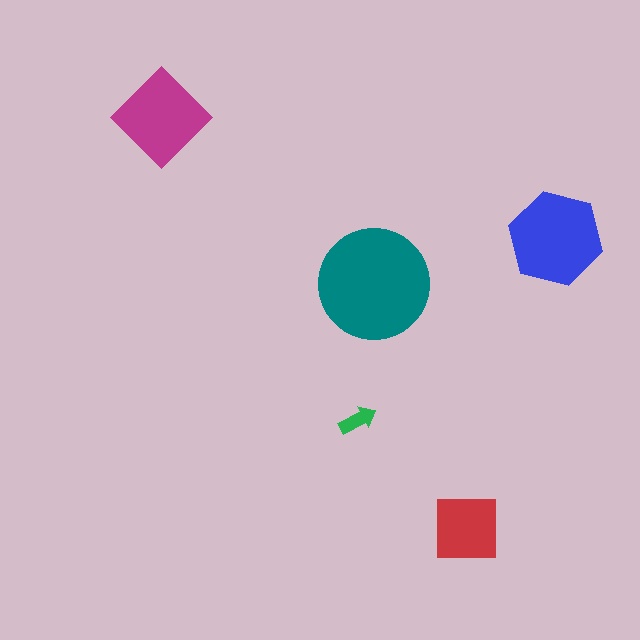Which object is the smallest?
The green arrow.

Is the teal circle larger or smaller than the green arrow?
Larger.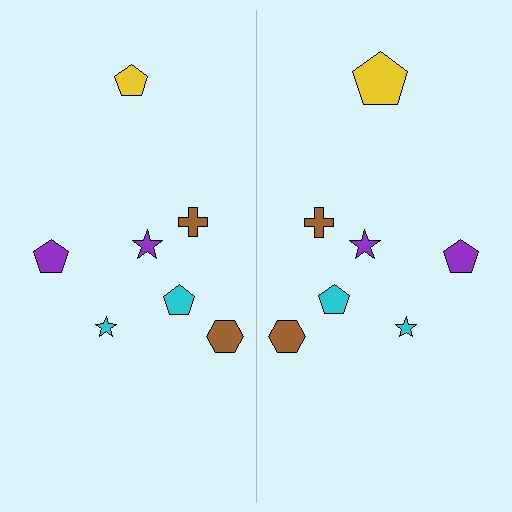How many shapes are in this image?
There are 14 shapes in this image.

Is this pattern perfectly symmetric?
No, the pattern is not perfectly symmetric. The yellow pentagon on the right side has a different size than its mirror counterpart.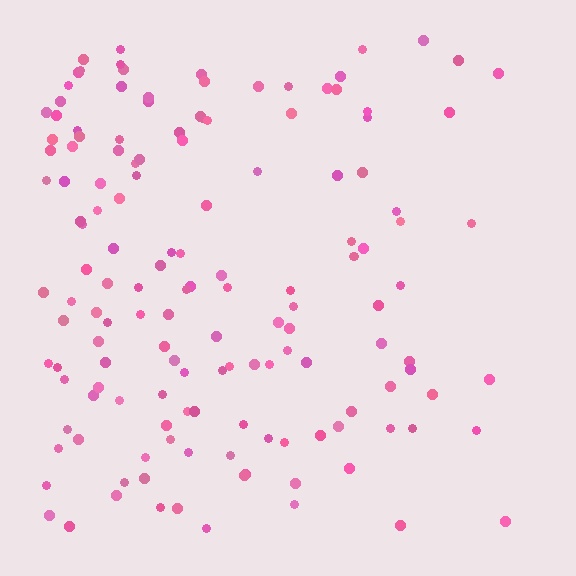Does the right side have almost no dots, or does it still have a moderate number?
Still a moderate number, just noticeably fewer than the left.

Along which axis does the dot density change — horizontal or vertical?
Horizontal.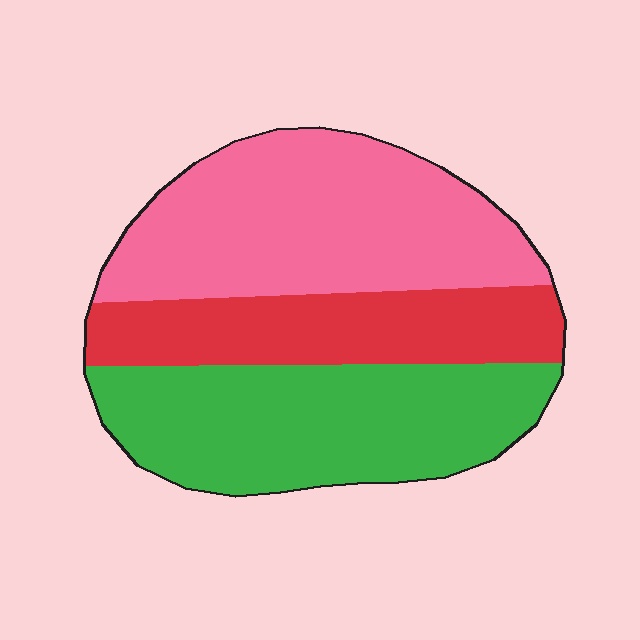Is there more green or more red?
Green.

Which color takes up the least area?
Red, at roughly 25%.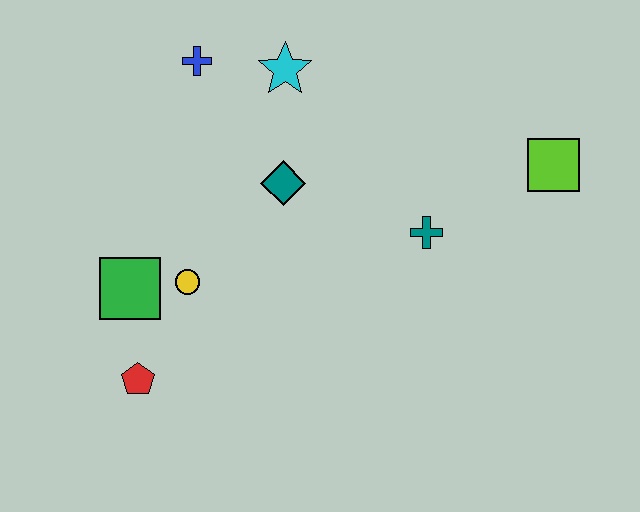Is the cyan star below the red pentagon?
No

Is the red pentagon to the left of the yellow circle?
Yes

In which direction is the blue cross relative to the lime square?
The blue cross is to the left of the lime square.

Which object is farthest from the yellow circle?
The lime square is farthest from the yellow circle.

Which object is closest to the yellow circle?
The green square is closest to the yellow circle.